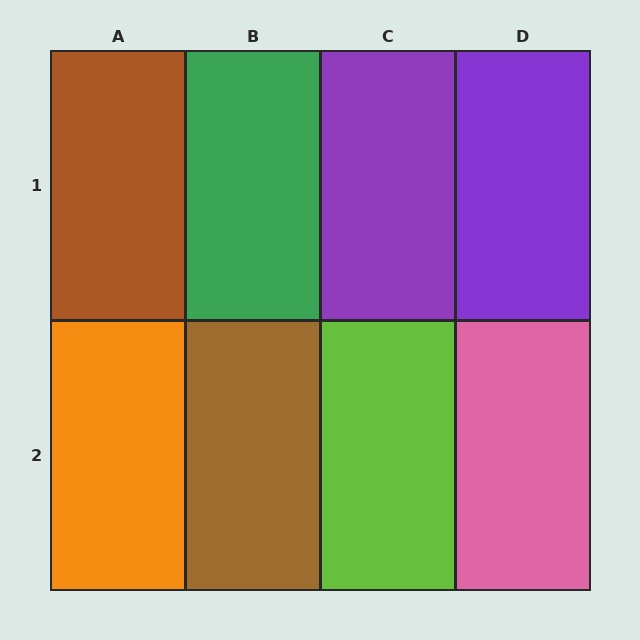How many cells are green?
1 cell is green.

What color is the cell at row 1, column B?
Green.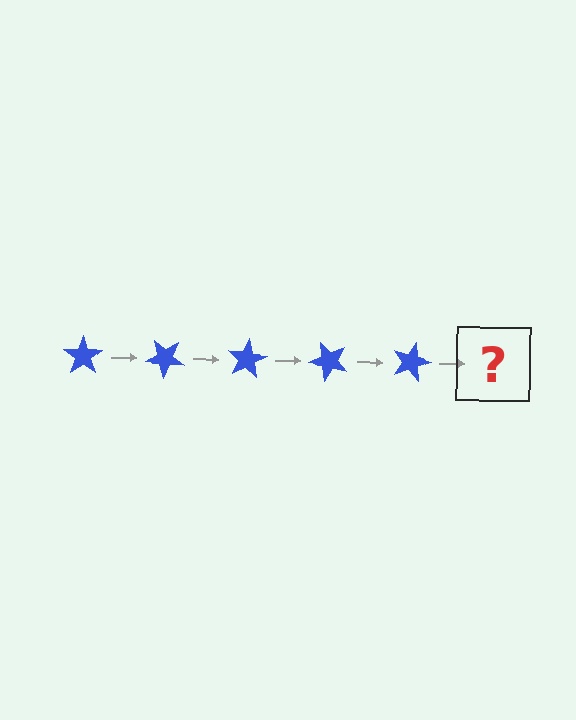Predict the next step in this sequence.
The next step is a blue star rotated 200 degrees.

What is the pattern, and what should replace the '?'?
The pattern is that the star rotates 40 degrees each step. The '?' should be a blue star rotated 200 degrees.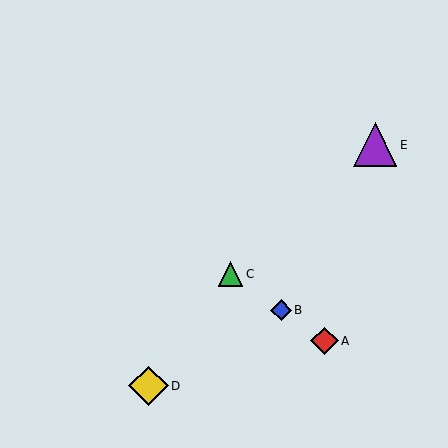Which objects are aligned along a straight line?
Objects A, B, C are aligned along a straight line.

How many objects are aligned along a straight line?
3 objects (A, B, C) are aligned along a straight line.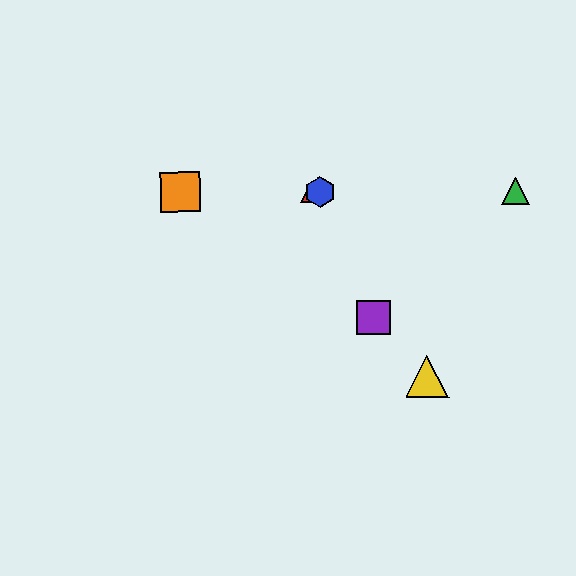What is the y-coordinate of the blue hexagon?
The blue hexagon is at y≈192.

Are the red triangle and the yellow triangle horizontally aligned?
No, the red triangle is at y≈192 and the yellow triangle is at y≈377.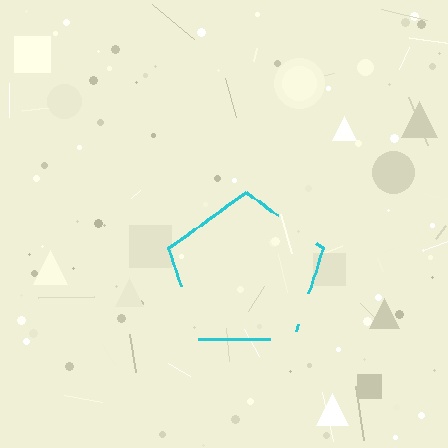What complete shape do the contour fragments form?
The contour fragments form a pentagon.